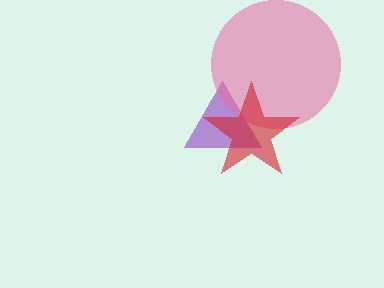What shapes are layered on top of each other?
The layered shapes are: a purple triangle, a pink circle, a red star.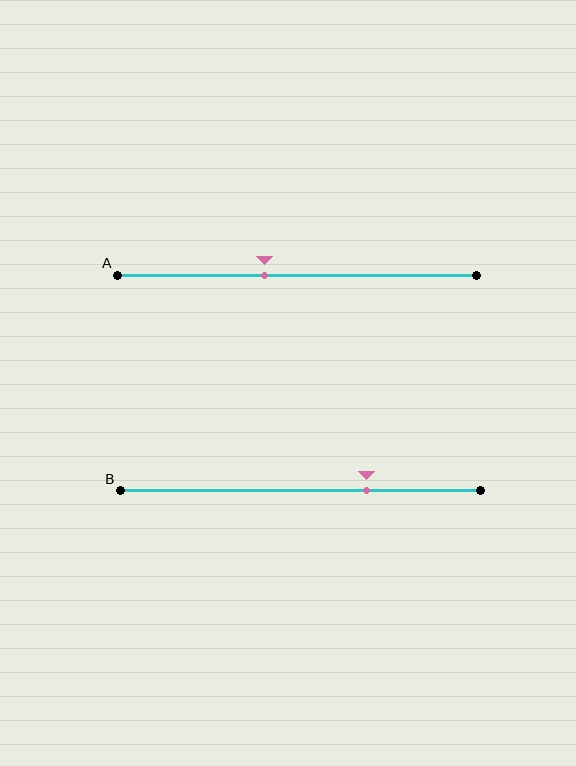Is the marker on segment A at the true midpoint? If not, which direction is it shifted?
No, the marker on segment A is shifted to the left by about 9% of the segment length.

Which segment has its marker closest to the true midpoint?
Segment A has its marker closest to the true midpoint.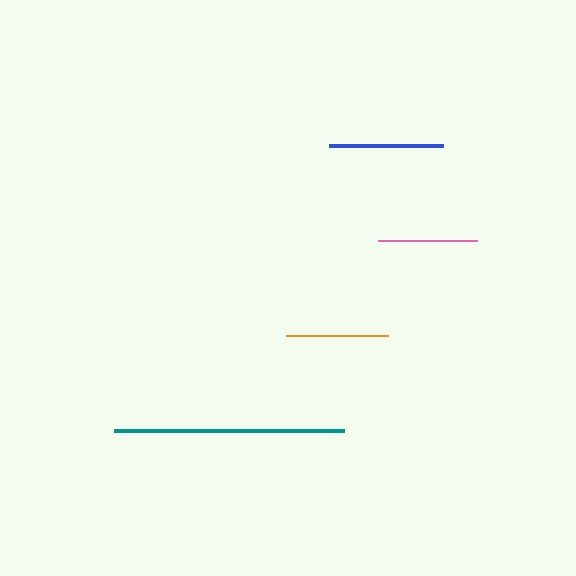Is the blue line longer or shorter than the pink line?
The blue line is longer than the pink line.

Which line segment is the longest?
The teal line is the longest at approximately 229 pixels.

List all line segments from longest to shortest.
From longest to shortest: teal, blue, orange, pink.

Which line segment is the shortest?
The pink line is the shortest at approximately 99 pixels.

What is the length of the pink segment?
The pink segment is approximately 99 pixels long.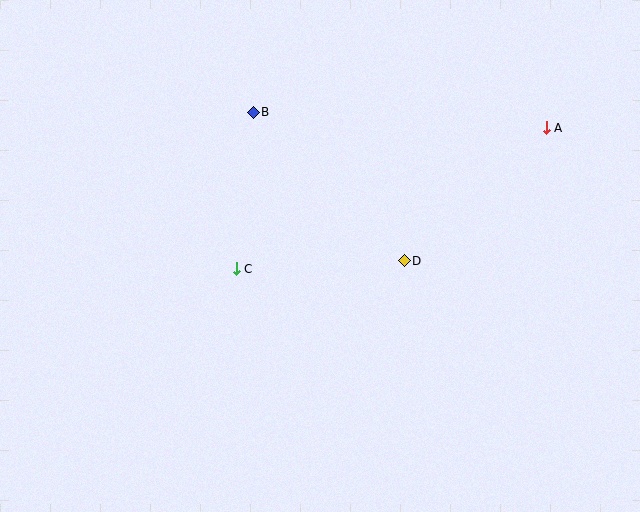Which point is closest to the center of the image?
Point D at (404, 261) is closest to the center.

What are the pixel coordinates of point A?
Point A is at (546, 128).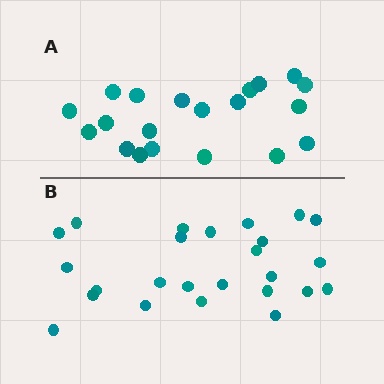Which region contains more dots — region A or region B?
Region B (the bottom region) has more dots.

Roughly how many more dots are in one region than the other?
Region B has about 5 more dots than region A.